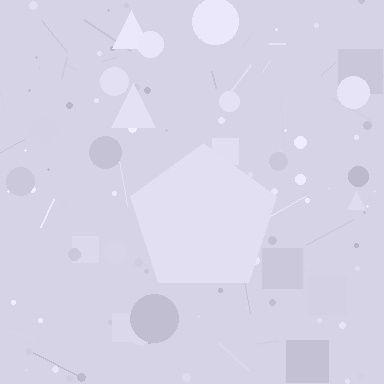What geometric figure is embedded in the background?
A pentagon is embedded in the background.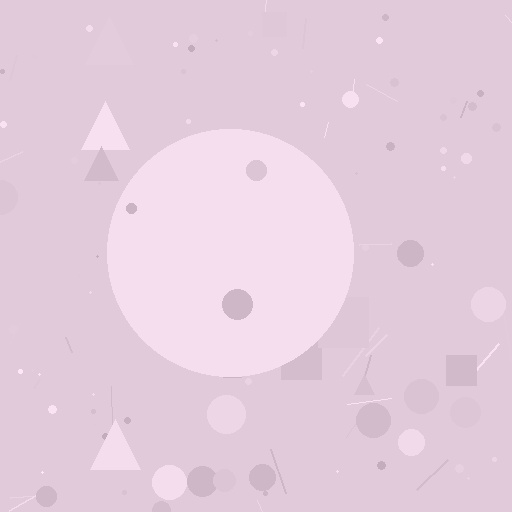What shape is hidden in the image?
A circle is hidden in the image.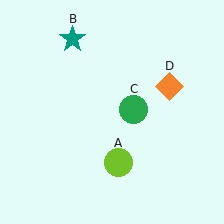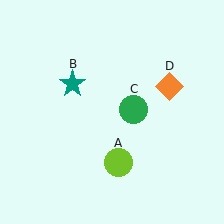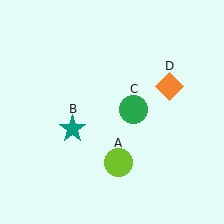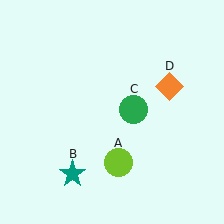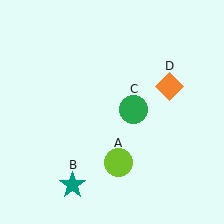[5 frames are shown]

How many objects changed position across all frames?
1 object changed position: teal star (object B).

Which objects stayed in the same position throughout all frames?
Lime circle (object A) and green circle (object C) and orange diamond (object D) remained stationary.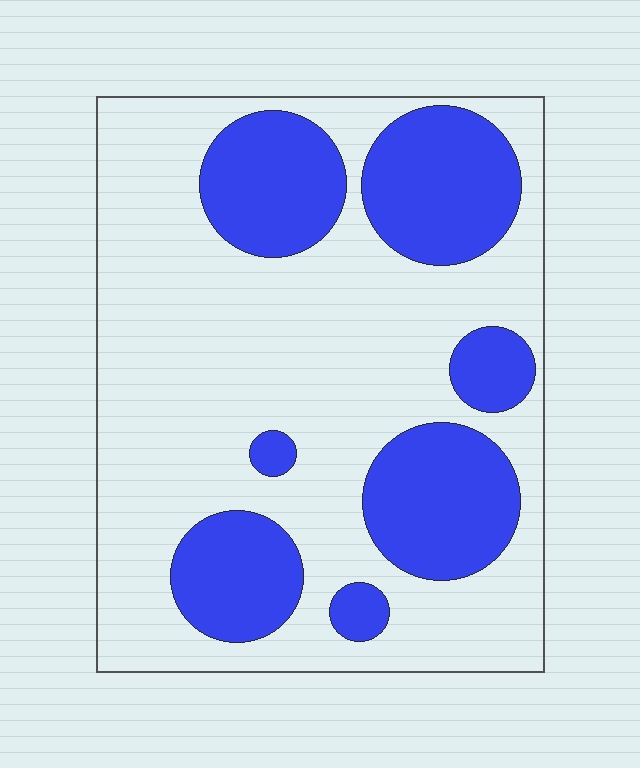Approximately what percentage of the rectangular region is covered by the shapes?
Approximately 30%.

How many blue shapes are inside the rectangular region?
7.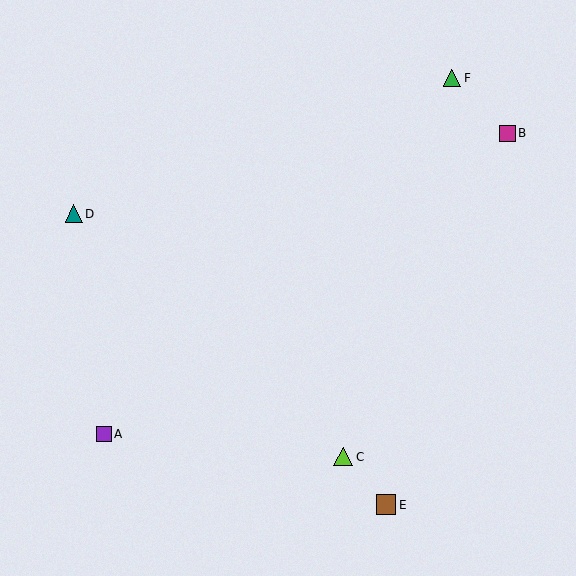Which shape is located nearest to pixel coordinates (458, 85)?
The green triangle (labeled F) at (452, 78) is nearest to that location.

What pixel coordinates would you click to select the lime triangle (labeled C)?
Click at (343, 457) to select the lime triangle C.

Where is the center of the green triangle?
The center of the green triangle is at (452, 78).